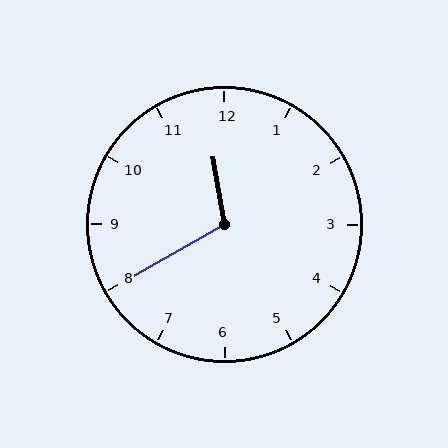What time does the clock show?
11:40.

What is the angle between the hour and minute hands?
Approximately 110 degrees.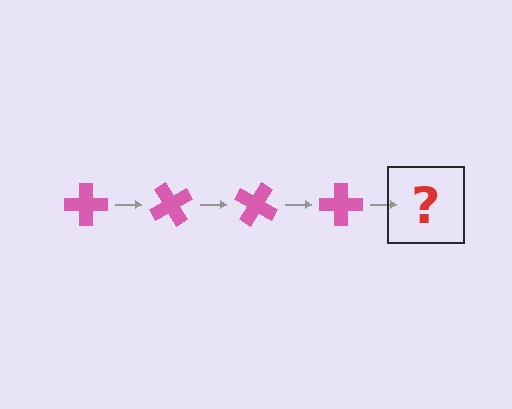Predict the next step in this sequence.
The next step is a pink cross rotated 240 degrees.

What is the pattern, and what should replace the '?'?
The pattern is that the cross rotates 60 degrees each step. The '?' should be a pink cross rotated 240 degrees.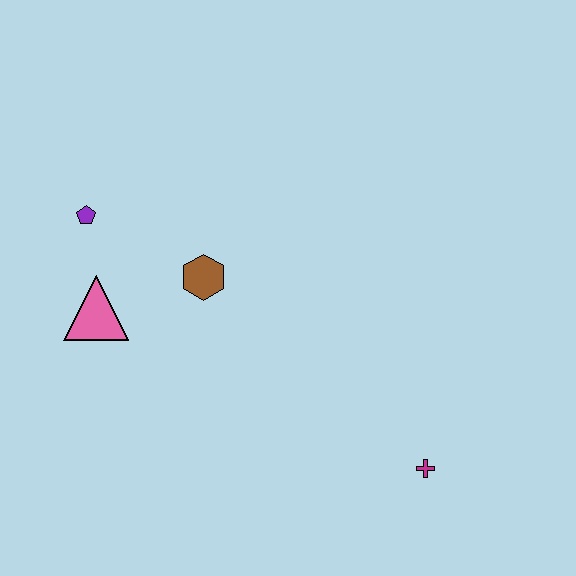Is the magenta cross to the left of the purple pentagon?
No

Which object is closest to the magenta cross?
The brown hexagon is closest to the magenta cross.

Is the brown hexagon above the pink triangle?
Yes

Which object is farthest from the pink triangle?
The magenta cross is farthest from the pink triangle.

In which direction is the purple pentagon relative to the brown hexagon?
The purple pentagon is to the left of the brown hexagon.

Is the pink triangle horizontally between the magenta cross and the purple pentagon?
Yes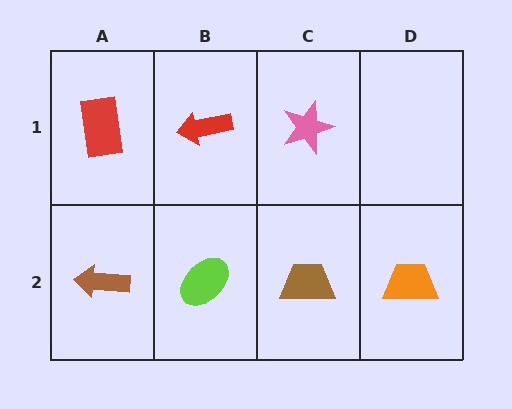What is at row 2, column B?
A lime ellipse.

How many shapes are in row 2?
4 shapes.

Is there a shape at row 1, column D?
No, that cell is empty.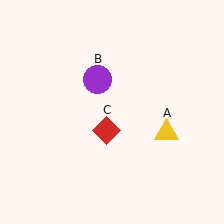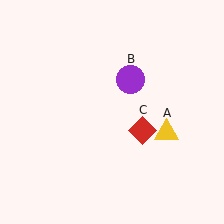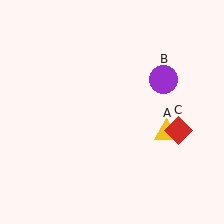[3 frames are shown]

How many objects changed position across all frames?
2 objects changed position: purple circle (object B), red diamond (object C).